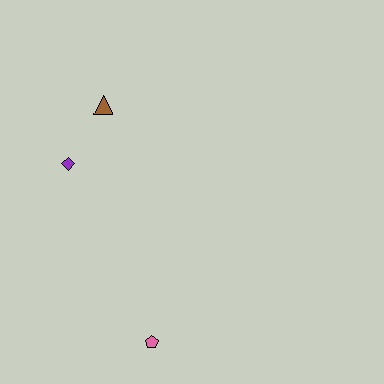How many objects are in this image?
There are 3 objects.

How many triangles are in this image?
There is 1 triangle.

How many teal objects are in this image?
There are no teal objects.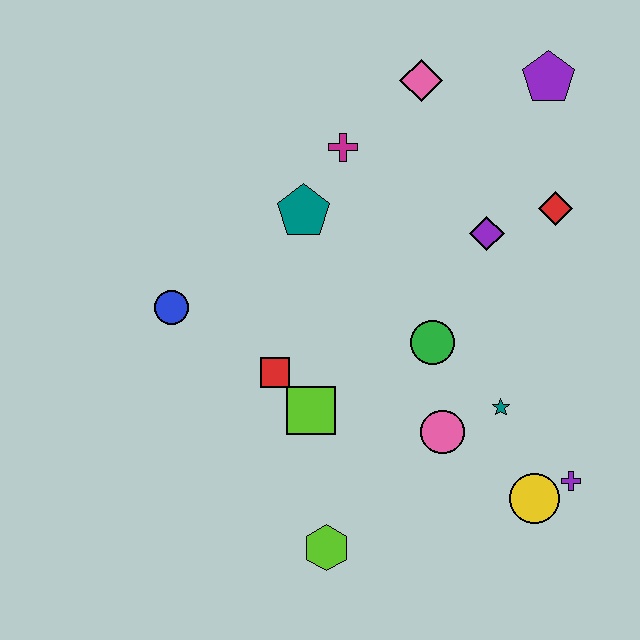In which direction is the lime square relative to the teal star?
The lime square is to the left of the teal star.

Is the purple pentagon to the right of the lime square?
Yes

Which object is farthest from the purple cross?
The blue circle is farthest from the purple cross.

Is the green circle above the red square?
Yes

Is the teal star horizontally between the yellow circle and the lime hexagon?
Yes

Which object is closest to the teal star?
The pink circle is closest to the teal star.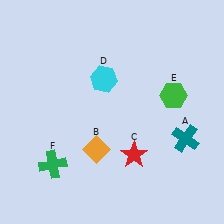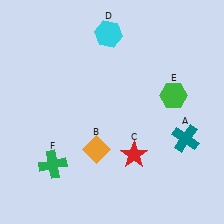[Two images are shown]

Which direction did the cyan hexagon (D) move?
The cyan hexagon (D) moved up.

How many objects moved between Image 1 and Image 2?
1 object moved between the two images.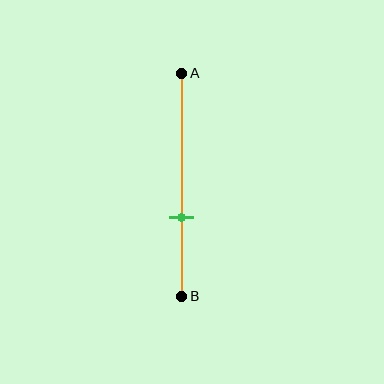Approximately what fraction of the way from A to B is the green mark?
The green mark is approximately 65% of the way from A to B.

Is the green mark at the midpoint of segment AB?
No, the mark is at about 65% from A, not at the 50% midpoint.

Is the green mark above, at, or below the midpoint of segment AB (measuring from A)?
The green mark is below the midpoint of segment AB.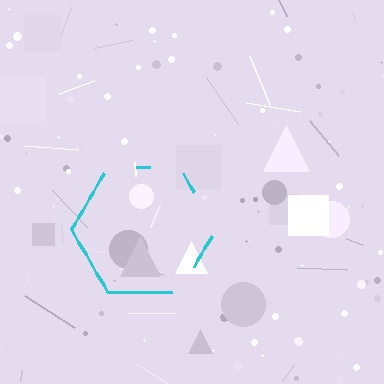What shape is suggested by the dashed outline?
The dashed outline suggests a hexagon.